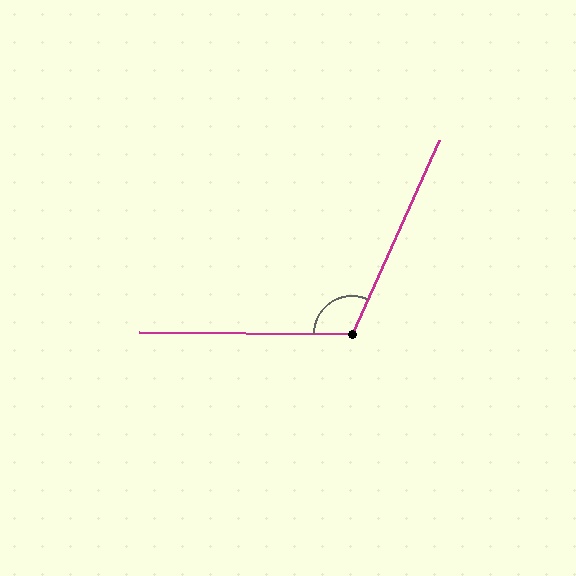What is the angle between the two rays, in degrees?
Approximately 114 degrees.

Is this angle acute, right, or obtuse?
It is obtuse.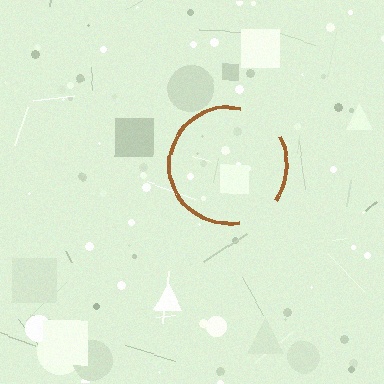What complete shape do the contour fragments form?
The contour fragments form a circle.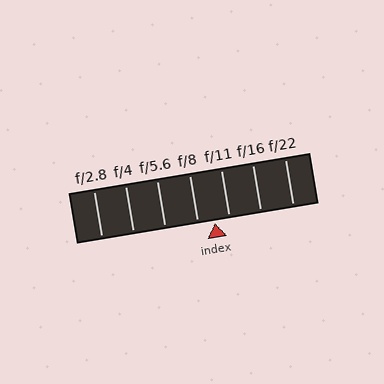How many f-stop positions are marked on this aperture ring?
There are 7 f-stop positions marked.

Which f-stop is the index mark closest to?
The index mark is closest to f/11.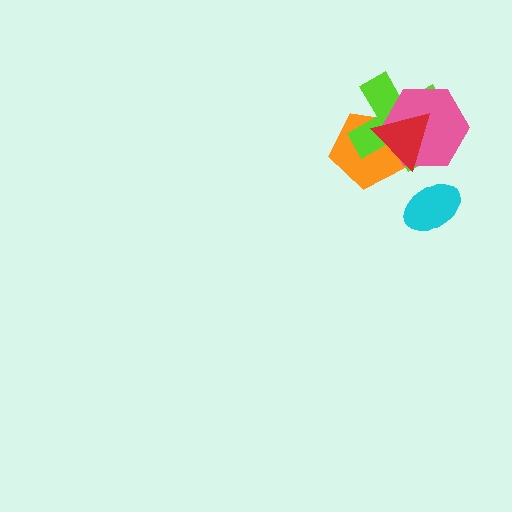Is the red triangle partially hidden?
No, no other shape covers it.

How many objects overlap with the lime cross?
3 objects overlap with the lime cross.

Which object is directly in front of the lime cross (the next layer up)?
The pink hexagon is directly in front of the lime cross.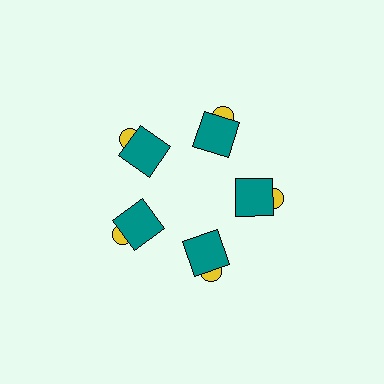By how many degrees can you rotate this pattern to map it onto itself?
The pattern maps onto itself every 72 degrees of rotation.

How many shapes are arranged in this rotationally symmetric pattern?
There are 10 shapes, arranged in 5 groups of 2.